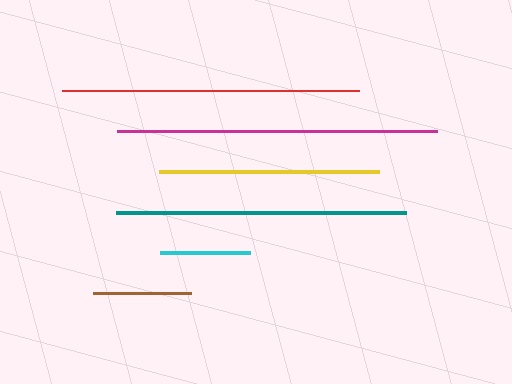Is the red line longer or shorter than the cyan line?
The red line is longer than the cyan line.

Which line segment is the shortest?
The cyan line is the shortest at approximately 90 pixels.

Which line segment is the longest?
The magenta line is the longest at approximately 320 pixels.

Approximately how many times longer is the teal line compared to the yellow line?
The teal line is approximately 1.3 times the length of the yellow line.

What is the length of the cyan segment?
The cyan segment is approximately 90 pixels long.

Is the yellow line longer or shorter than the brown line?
The yellow line is longer than the brown line.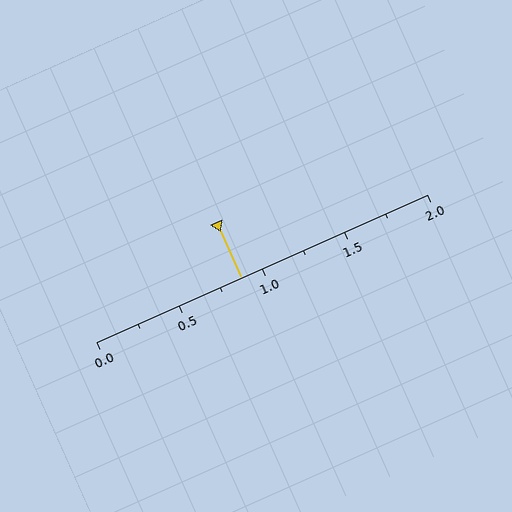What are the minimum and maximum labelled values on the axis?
The axis runs from 0.0 to 2.0.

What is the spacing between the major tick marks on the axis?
The major ticks are spaced 0.5 apart.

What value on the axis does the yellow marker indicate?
The marker indicates approximately 0.88.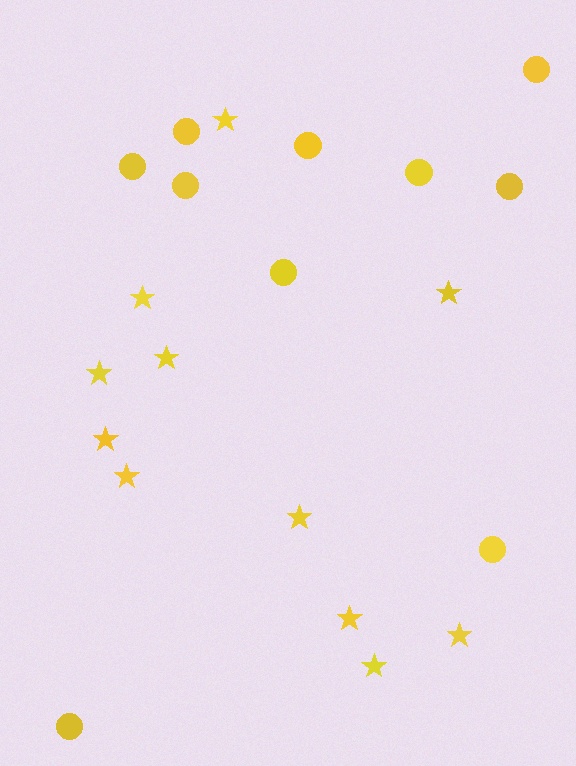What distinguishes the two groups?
There are 2 groups: one group of stars (11) and one group of circles (10).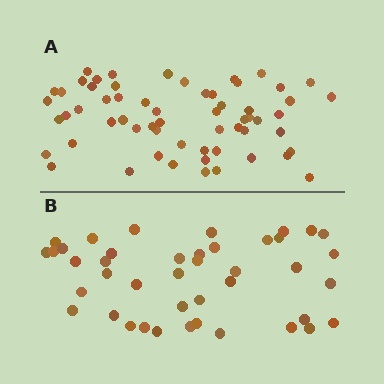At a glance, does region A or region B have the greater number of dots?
Region A (the top region) has more dots.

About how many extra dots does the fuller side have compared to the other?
Region A has approximately 20 more dots than region B.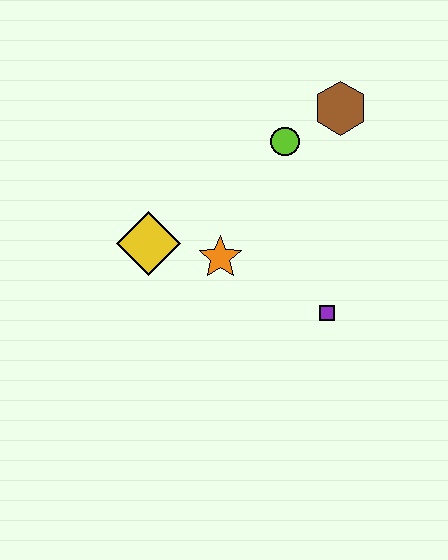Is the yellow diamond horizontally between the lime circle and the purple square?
No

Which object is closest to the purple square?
The orange star is closest to the purple square.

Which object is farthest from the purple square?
The brown hexagon is farthest from the purple square.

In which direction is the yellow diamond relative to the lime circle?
The yellow diamond is to the left of the lime circle.